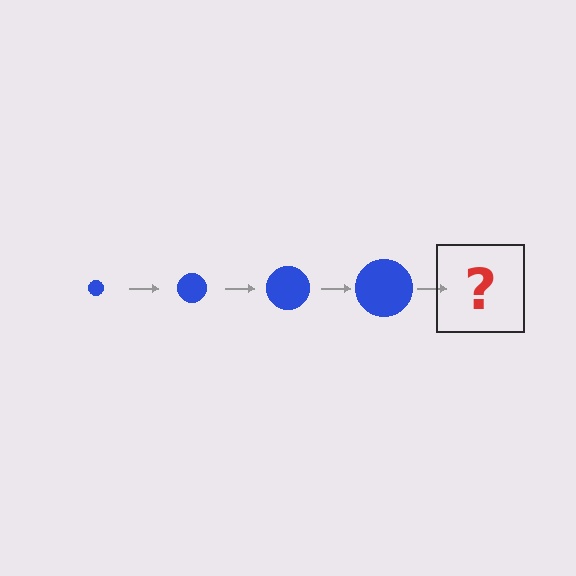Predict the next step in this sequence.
The next step is a blue circle, larger than the previous one.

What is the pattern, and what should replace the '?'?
The pattern is that the circle gets progressively larger each step. The '?' should be a blue circle, larger than the previous one.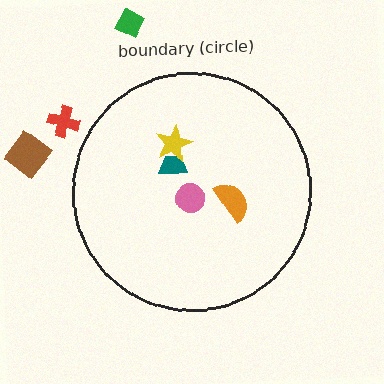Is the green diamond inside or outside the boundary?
Outside.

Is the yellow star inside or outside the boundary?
Inside.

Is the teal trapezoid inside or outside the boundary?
Inside.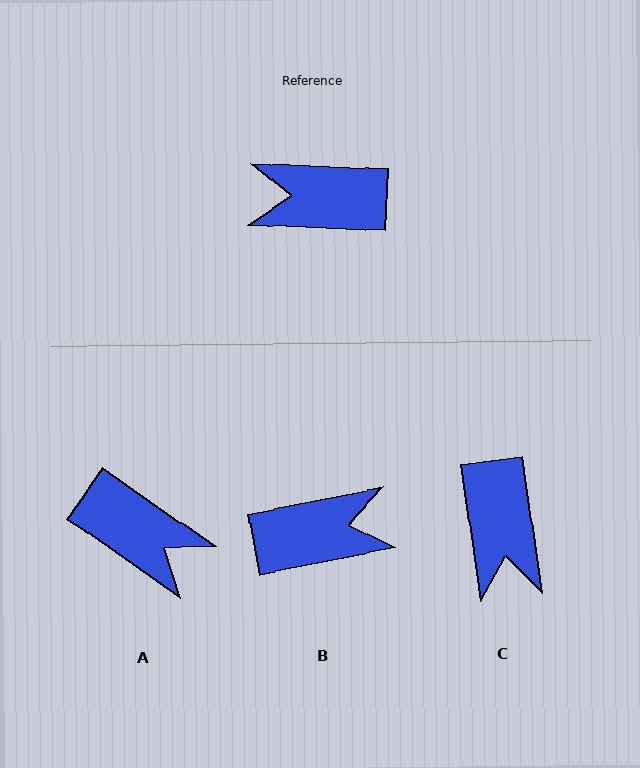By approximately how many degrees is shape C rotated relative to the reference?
Approximately 101 degrees counter-clockwise.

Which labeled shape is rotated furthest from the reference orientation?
B, about 166 degrees away.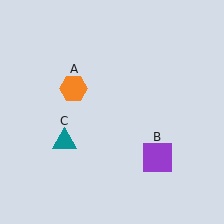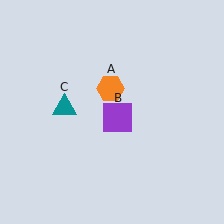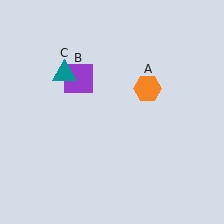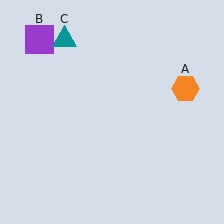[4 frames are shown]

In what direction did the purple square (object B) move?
The purple square (object B) moved up and to the left.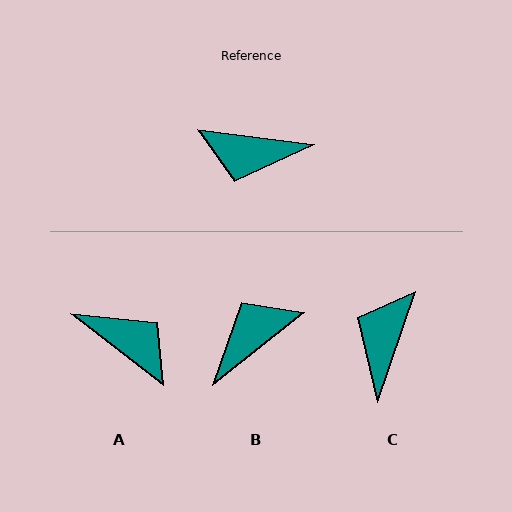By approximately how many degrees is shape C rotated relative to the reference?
Approximately 102 degrees clockwise.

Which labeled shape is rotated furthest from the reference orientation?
A, about 149 degrees away.